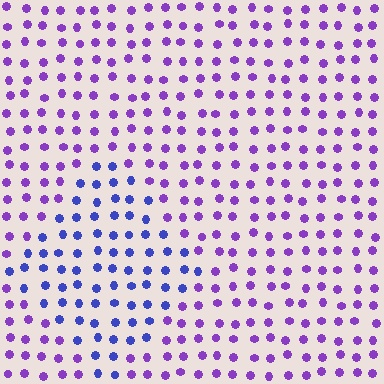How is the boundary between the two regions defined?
The boundary is defined purely by a slight shift in hue (about 39 degrees). Spacing, size, and orientation are identical on both sides.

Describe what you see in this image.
The image is filled with small purple elements in a uniform arrangement. A diamond-shaped region is visible where the elements are tinted to a slightly different hue, forming a subtle color boundary.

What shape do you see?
I see a diamond.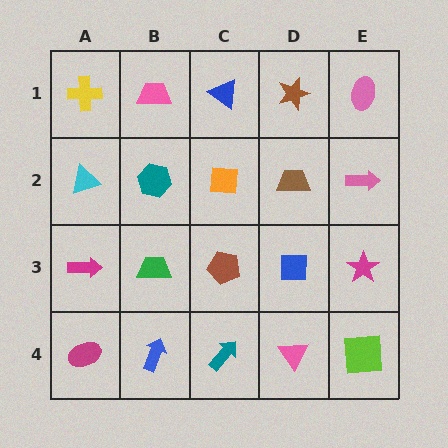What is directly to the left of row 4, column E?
A pink triangle.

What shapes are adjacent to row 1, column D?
A brown trapezoid (row 2, column D), a blue triangle (row 1, column C), a pink ellipse (row 1, column E).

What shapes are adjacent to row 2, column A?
A yellow cross (row 1, column A), a magenta arrow (row 3, column A), a teal hexagon (row 2, column B).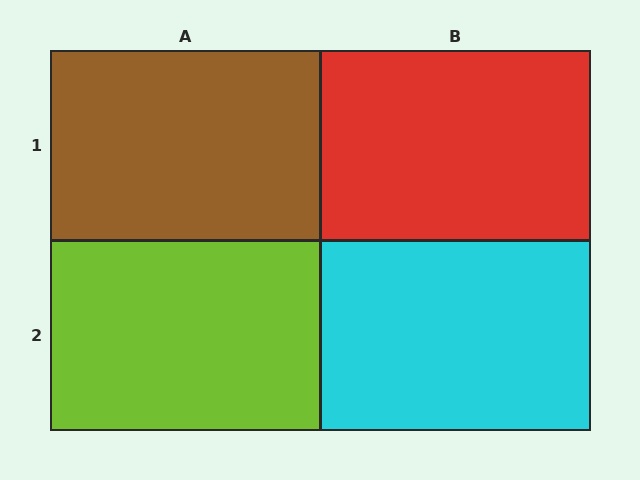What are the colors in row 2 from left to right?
Lime, cyan.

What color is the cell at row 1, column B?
Red.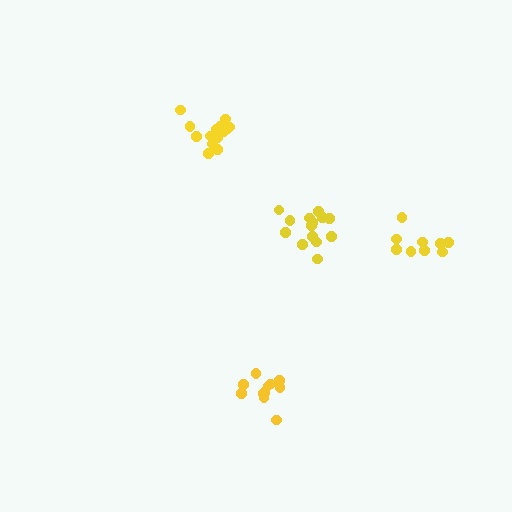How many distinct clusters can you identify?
There are 4 distinct clusters.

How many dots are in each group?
Group 1: 11 dots, Group 2: 14 dots, Group 3: 14 dots, Group 4: 9 dots (48 total).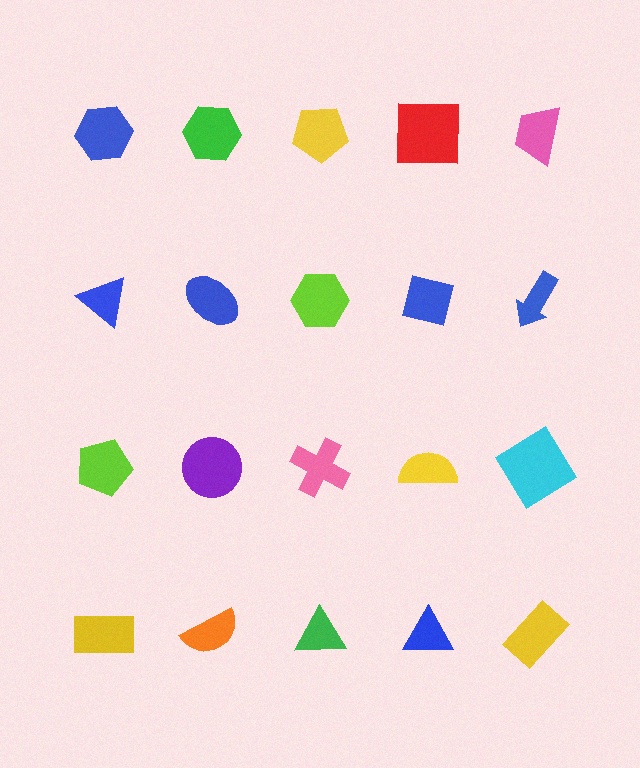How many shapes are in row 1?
5 shapes.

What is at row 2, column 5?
A blue arrow.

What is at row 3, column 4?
A yellow semicircle.